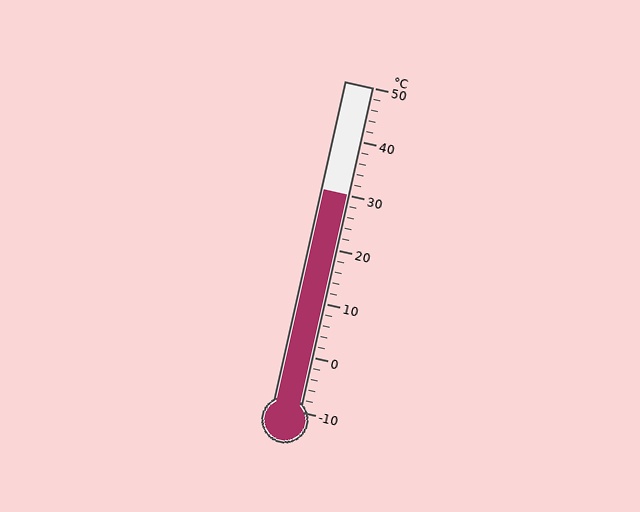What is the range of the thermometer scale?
The thermometer scale ranges from -10°C to 50°C.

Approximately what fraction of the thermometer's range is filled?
The thermometer is filled to approximately 65% of its range.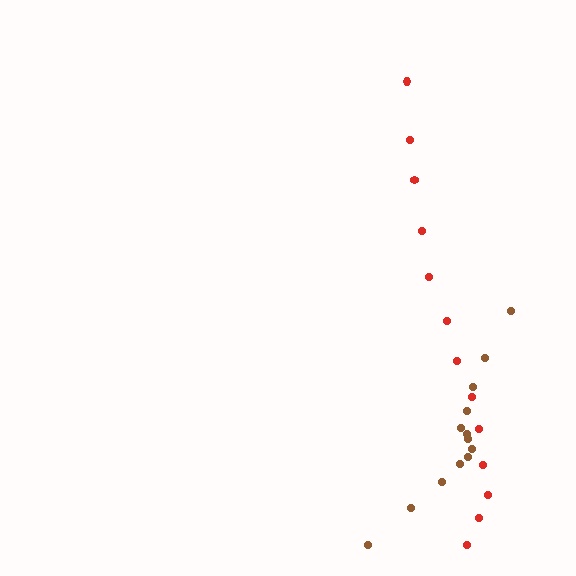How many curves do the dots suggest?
There are 2 distinct paths.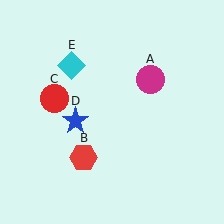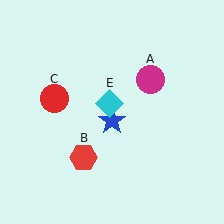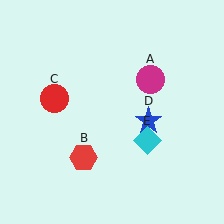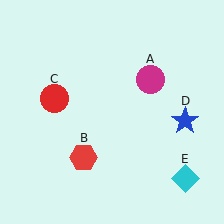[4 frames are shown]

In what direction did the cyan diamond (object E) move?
The cyan diamond (object E) moved down and to the right.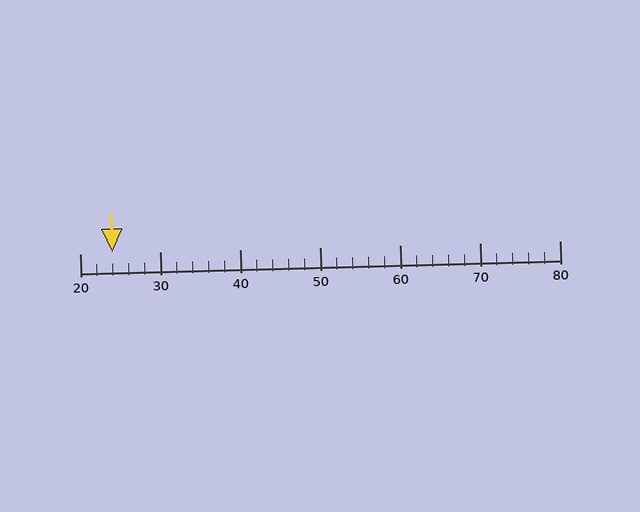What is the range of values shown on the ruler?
The ruler shows values from 20 to 80.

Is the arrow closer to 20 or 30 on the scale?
The arrow is closer to 20.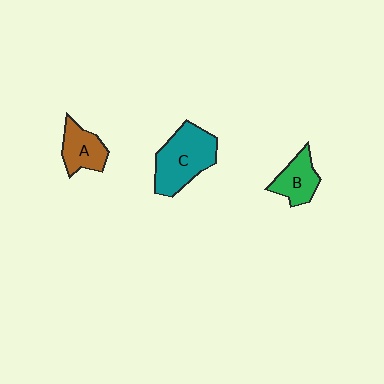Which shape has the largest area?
Shape C (teal).